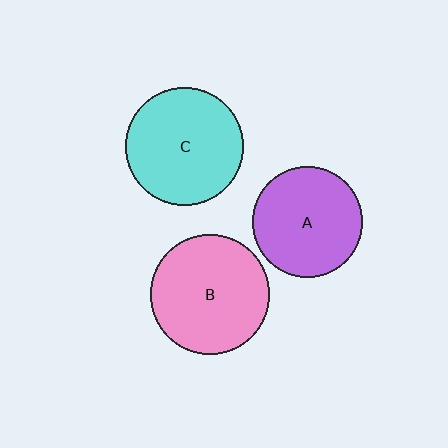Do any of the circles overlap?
No, none of the circles overlap.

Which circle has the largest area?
Circle B (pink).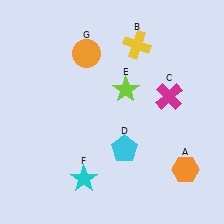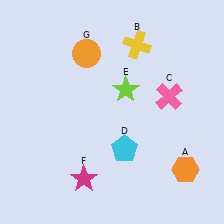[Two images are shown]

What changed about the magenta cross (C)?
In Image 1, C is magenta. In Image 2, it changed to pink.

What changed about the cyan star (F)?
In Image 1, F is cyan. In Image 2, it changed to magenta.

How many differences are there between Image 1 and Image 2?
There are 2 differences between the two images.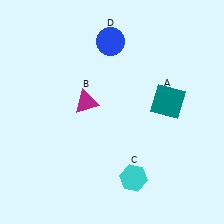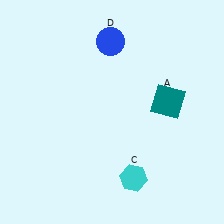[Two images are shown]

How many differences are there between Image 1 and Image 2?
There is 1 difference between the two images.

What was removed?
The magenta triangle (B) was removed in Image 2.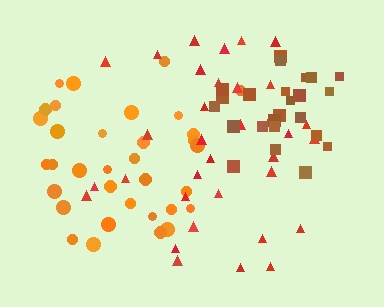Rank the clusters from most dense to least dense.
brown, orange, red.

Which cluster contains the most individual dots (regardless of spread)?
Orange (34).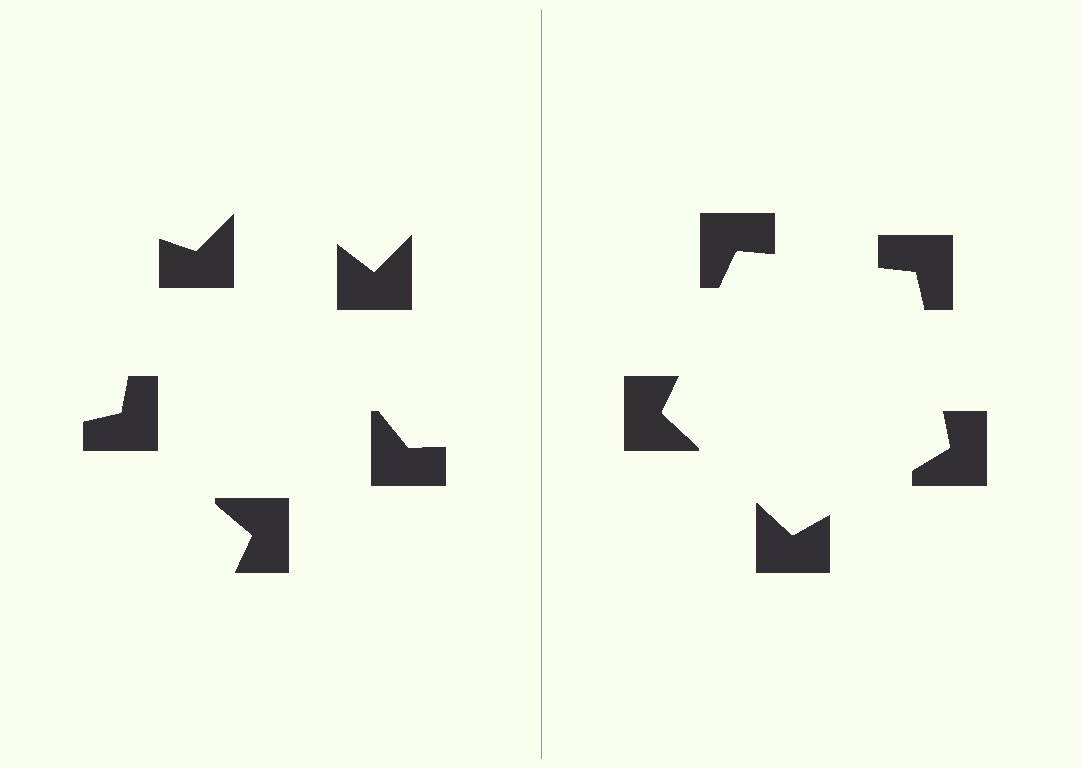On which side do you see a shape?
An illusory pentagon appears on the right side. On the left side the wedge cuts are rotated, so no coherent shape forms.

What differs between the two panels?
The notched squares are positioned identically on both sides; only the wedge orientations differ. On the right they align to a pentagon; on the left they are misaligned.